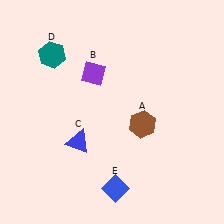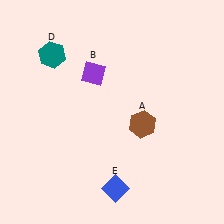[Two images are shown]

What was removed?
The blue triangle (C) was removed in Image 2.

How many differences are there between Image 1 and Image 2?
There is 1 difference between the two images.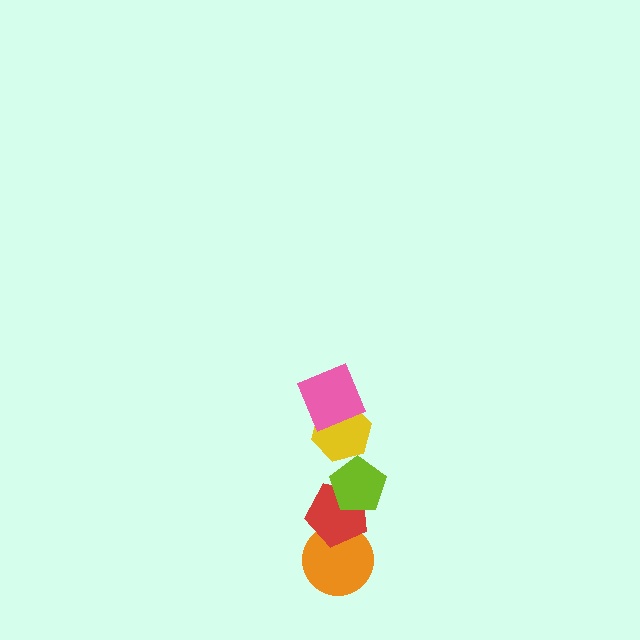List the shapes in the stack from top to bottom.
From top to bottom: the pink square, the yellow hexagon, the lime pentagon, the red pentagon, the orange circle.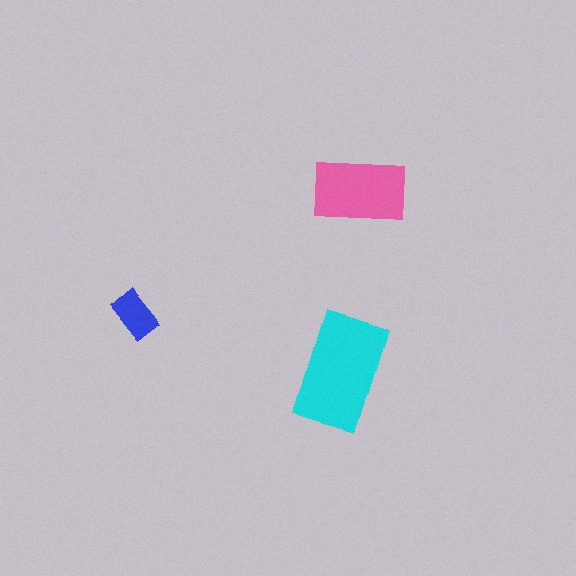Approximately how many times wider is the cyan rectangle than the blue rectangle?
About 2.5 times wider.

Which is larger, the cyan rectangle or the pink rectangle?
The cyan one.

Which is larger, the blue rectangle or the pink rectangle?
The pink one.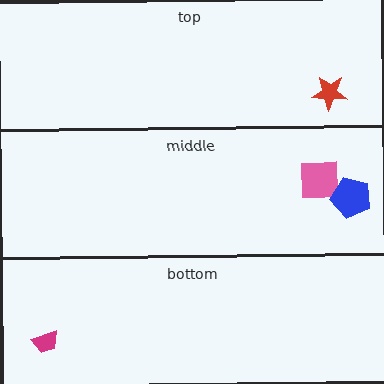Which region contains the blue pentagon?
The middle region.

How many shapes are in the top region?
1.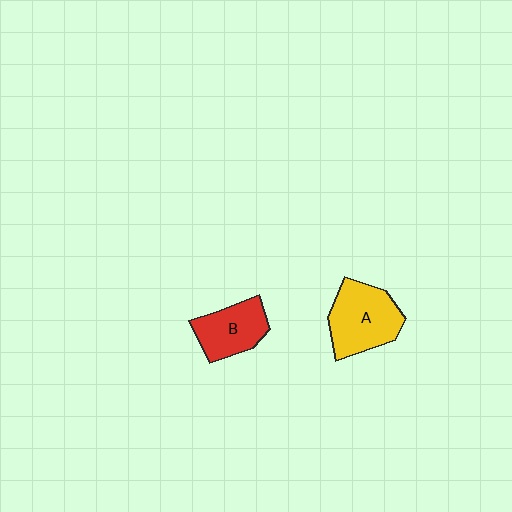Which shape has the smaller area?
Shape B (red).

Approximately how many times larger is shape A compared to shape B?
Approximately 1.3 times.